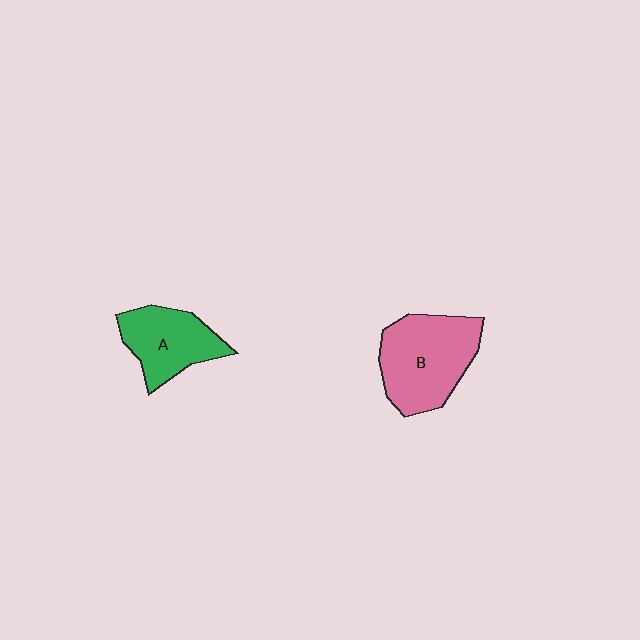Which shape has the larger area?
Shape B (pink).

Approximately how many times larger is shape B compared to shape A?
Approximately 1.4 times.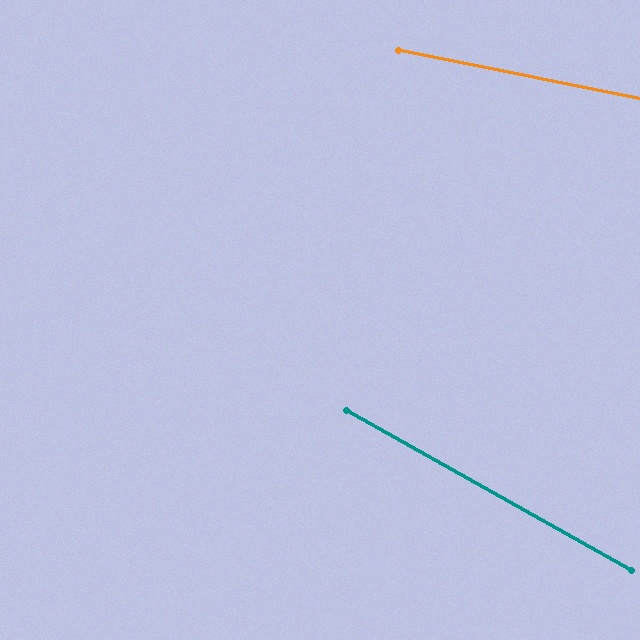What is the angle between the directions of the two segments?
Approximately 18 degrees.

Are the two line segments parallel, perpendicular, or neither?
Neither parallel nor perpendicular — they differ by about 18°.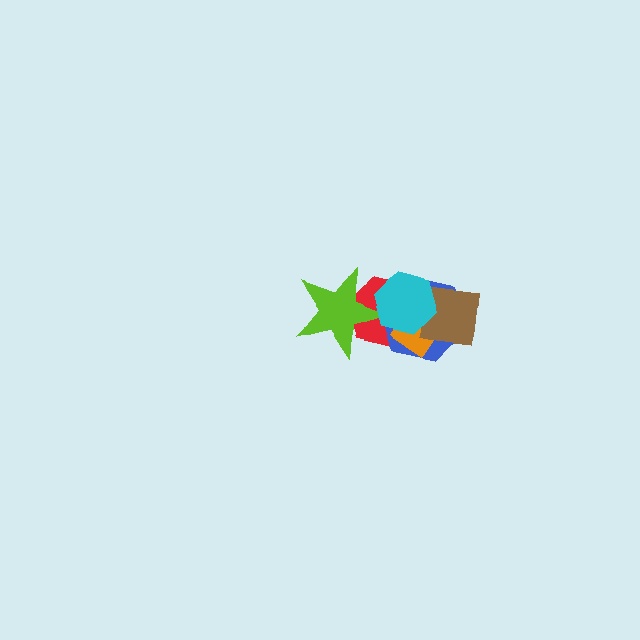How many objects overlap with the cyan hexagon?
5 objects overlap with the cyan hexagon.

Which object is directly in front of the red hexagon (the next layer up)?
The blue hexagon is directly in front of the red hexagon.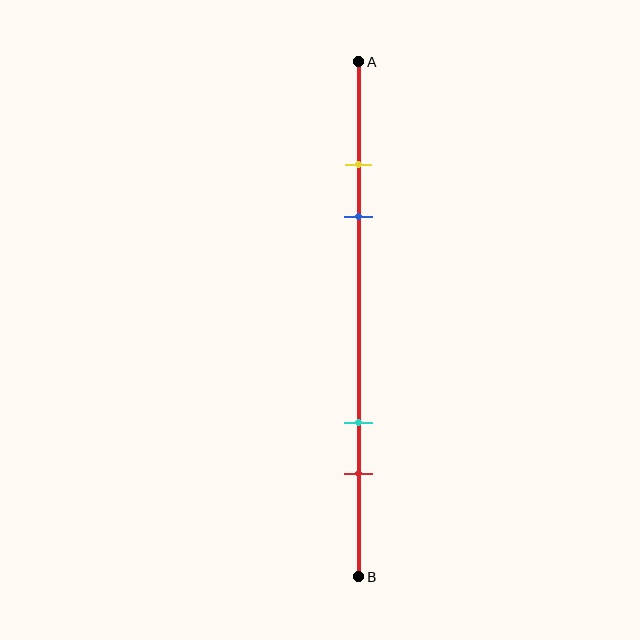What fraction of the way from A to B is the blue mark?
The blue mark is approximately 30% (0.3) of the way from A to B.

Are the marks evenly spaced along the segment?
No, the marks are not evenly spaced.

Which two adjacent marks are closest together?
The yellow and blue marks are the closest adjacent pair.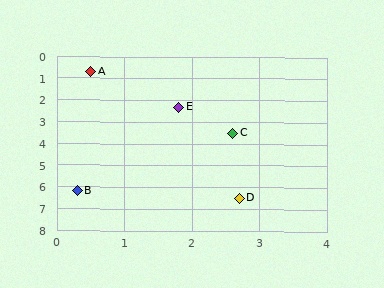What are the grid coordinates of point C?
Point C is at approximately (2.6, 3.5).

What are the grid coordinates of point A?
Point A is at approximately (0.5, 0.7).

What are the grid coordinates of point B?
Point B is at approximately (0.3, 6.2).